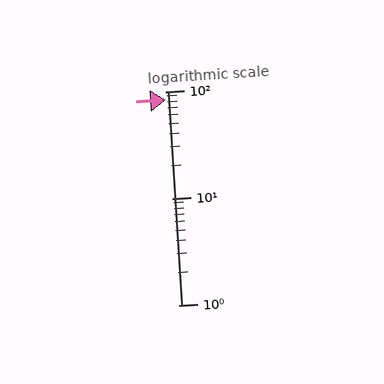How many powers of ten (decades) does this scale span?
The scale spans 2 decades, from 1 to 100.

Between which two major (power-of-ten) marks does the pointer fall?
The pointer is between 10 and 100.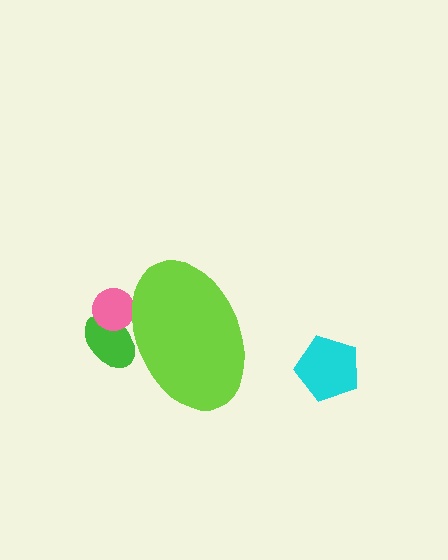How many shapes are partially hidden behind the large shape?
2 shapes are partially hidden.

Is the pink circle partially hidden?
Yes, the pink circle is partially hidden behind the lime ellipse.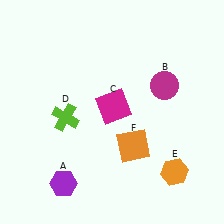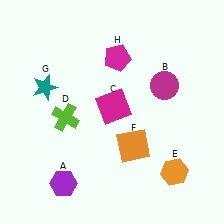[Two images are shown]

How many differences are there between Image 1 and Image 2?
There are 2 differences between the two images.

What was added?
A teal star (G), a magenta pentagon (H) were added in Image 2.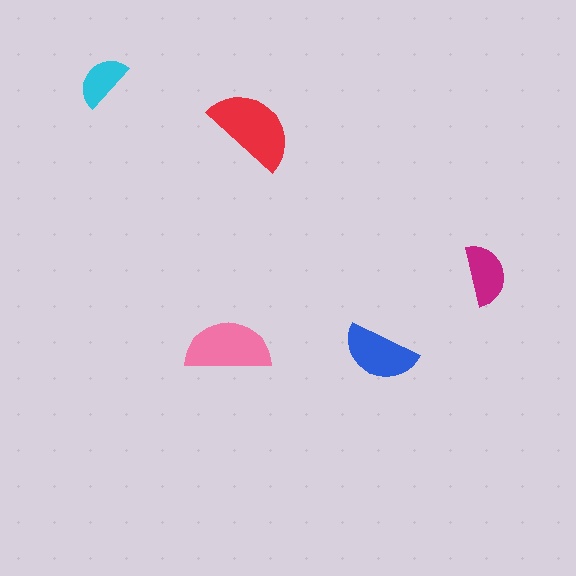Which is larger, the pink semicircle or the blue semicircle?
The pink one.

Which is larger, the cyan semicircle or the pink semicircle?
The pink one.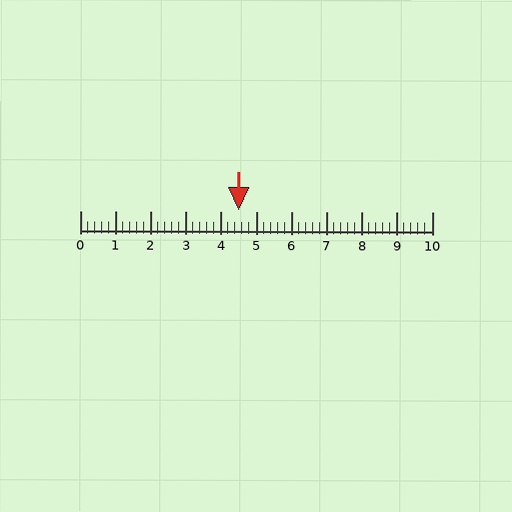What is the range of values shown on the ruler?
The ruler shows values from 0 to 10.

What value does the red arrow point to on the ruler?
The red arrow points to approximately 4.5.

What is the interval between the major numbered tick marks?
The major tick marks are spaced 1 units apart.